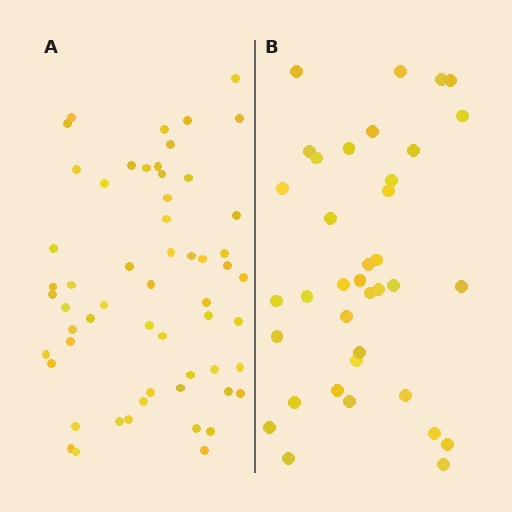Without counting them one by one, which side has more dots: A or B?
Region A (the left region) has more dots.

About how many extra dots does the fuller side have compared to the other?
Region A has approximately 20 more dots than region B.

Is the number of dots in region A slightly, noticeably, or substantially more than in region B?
Region A has substantially more. The ratio is roughly 1.5 to 1.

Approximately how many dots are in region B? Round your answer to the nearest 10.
About 40 dots. (The exact count is 37, which rounds to 40.)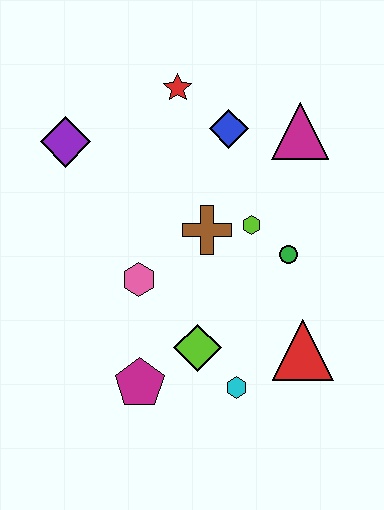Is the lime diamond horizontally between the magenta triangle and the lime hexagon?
No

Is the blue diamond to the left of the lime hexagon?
Yes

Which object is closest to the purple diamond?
The red star is closest to the purple diamond.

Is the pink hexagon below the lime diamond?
No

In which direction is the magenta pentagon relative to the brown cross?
The magenta pentagon is below the brown cross.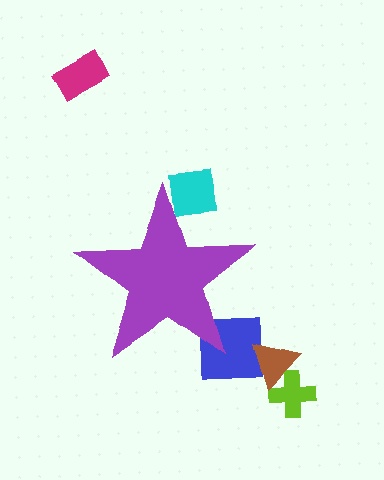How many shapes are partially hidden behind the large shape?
2 shapes are partially hidden.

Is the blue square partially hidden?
Yes, the blue square is partially hidden behind the purple star.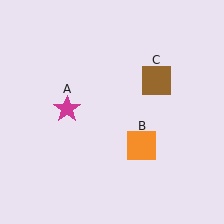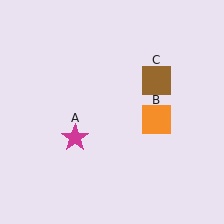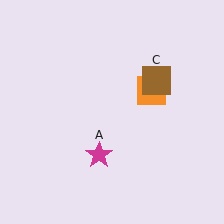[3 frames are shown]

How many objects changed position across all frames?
2 objects changed position: magenta star (object A), orange square (object B).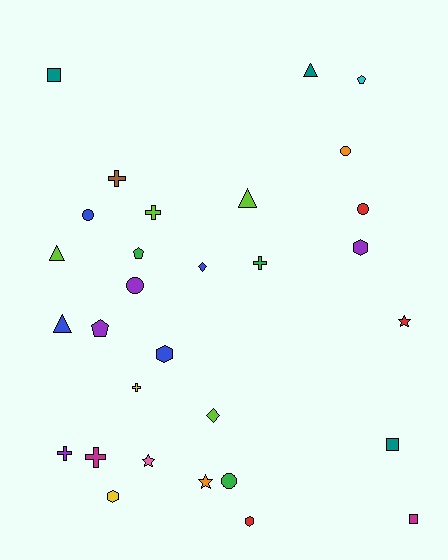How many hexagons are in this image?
There are 4 hexagons.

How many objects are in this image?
There are 30 objects.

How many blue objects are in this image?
There are 4 blue objects.